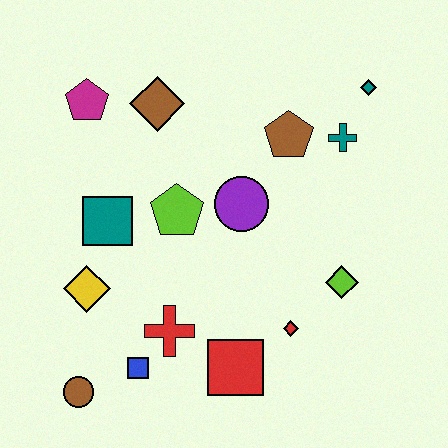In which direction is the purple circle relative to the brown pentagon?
The purple circle is below the brown pentagon.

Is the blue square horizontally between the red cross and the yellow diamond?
Yes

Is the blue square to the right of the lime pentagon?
No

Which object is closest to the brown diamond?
The magenta pentagon is closest to the brown diamond.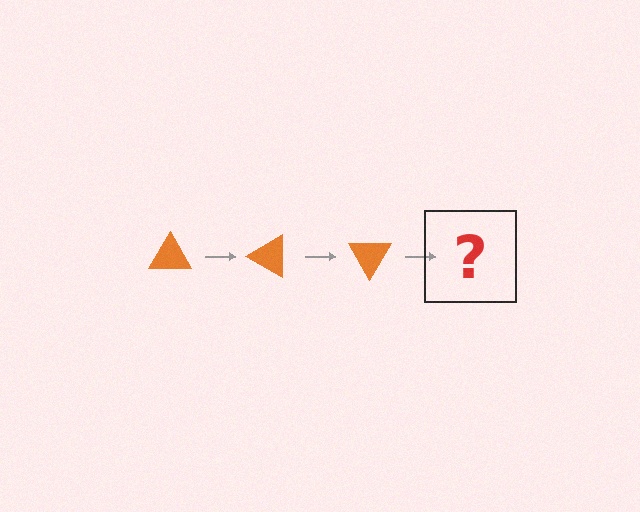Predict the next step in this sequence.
The next step is an orange triangle rotated 90 degrees.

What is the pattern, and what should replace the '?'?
The pattern is that the triangle rotates 30 degrees each step. The '?' should be an orange triangle rotated 90 degrees.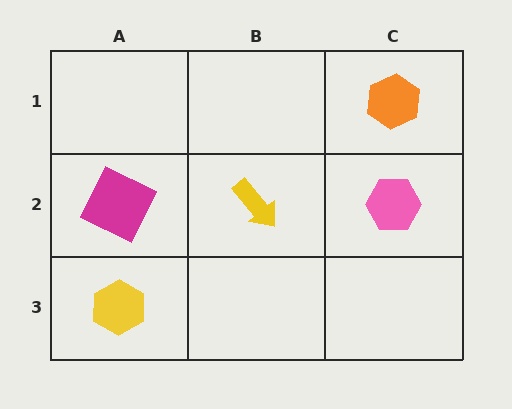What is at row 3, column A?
A yellow hexagon.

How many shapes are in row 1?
1 shape.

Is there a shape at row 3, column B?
No, that cell is empty.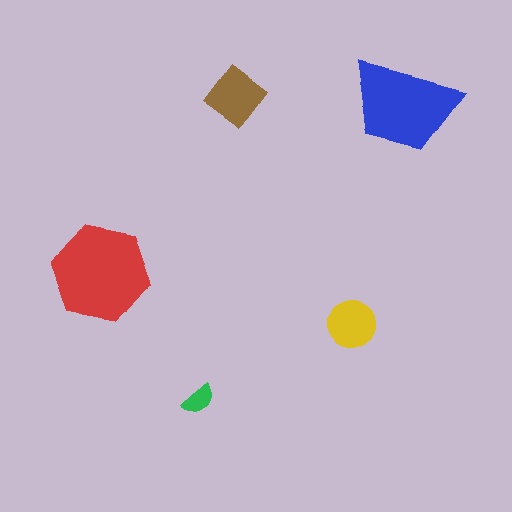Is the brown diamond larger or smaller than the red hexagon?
Smaller.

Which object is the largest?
The red hexagon.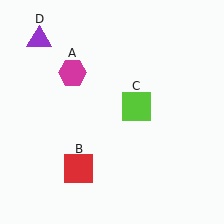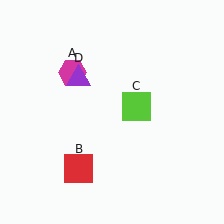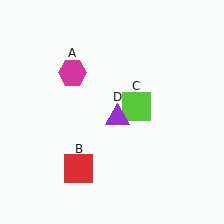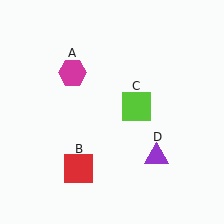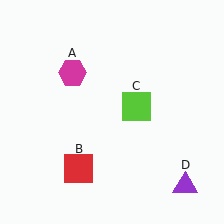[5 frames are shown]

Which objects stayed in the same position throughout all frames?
Magenta hexagon (object A) and red square (object B) and lime square (object C) remained stationary.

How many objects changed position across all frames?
1 object changed position: purple triangle (object D).